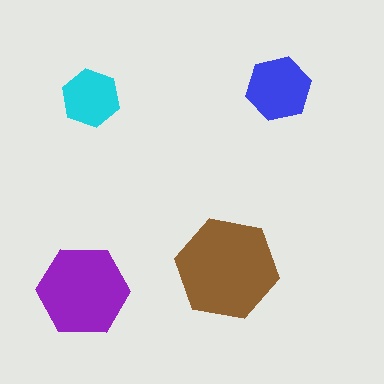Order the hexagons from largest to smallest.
the brown one, the purple one, the blue one, the cyan one.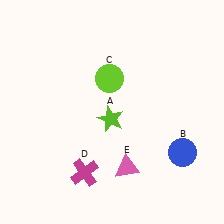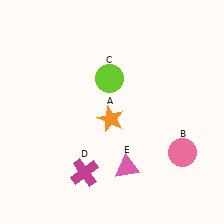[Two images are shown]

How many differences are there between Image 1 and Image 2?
There are 2 differences between the two images.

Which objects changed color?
A changed from lime to orange. B changed from blue to pink.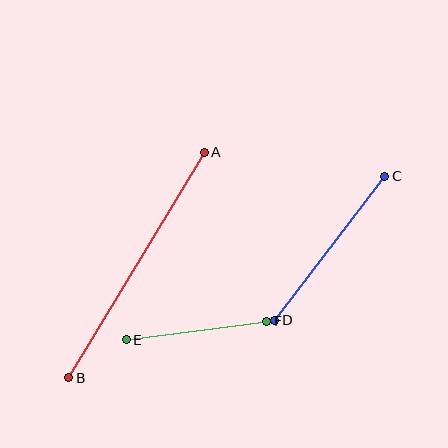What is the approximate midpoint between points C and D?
The midpoint is at approximately (330, 248) pixels.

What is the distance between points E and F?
The distance is approximately 142 pixels.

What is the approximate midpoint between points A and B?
The midpoint is at approximately (137, 265) pixels.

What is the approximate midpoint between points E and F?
The midpoint is at approximately (196, 330) pixels.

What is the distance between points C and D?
The distance is approximately 181 pixels.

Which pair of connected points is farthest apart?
Points A and B are farthest apart.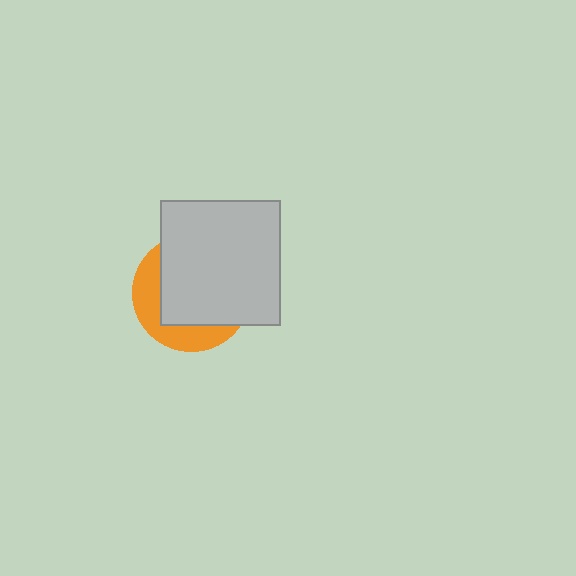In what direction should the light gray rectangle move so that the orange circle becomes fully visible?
The light gray rectangle should move toward the upper-right. That is the shortest direction to clear the overlap and leave the orange circle fully visible.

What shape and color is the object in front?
The object in front is a light gray rectangle.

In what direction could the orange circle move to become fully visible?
The orange circle could move toward the lower-left. That would shift it out from behind the light gray rectangle entirely.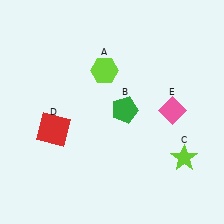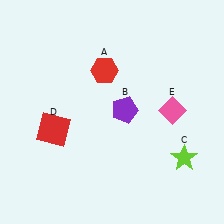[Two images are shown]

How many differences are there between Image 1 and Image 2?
There are 2 differences between the two images.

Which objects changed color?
A changed from lime to red. B changed from green to purple.